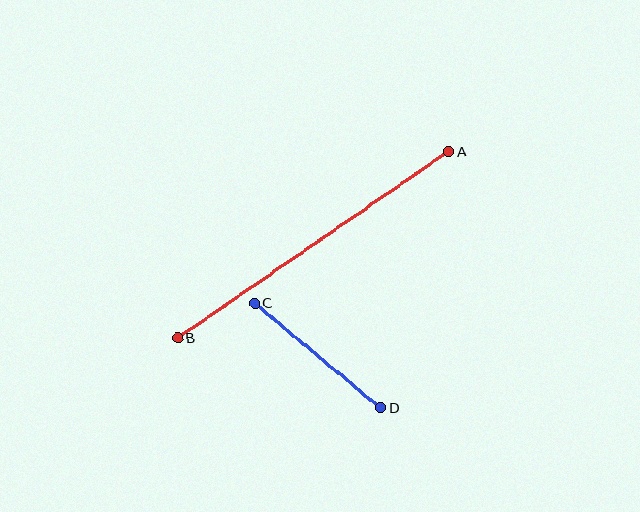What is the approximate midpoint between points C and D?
The midpoint is at approximately (318, 356) pixels.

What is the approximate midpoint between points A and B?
The midpoint is at approximately (313, 245) pixels.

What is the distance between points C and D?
The distance is approximately 164 pixels.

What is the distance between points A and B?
The distance is approximately 329 pixels.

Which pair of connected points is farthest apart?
Points A and B are farthest apart.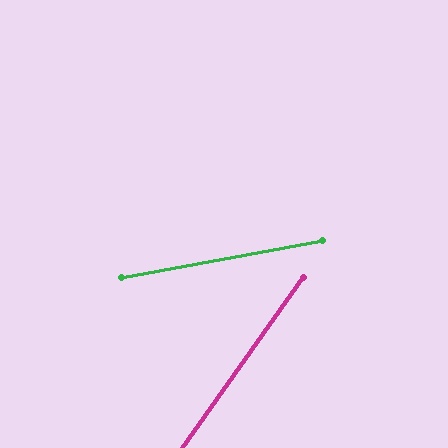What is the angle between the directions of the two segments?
Approximately 44 degrees.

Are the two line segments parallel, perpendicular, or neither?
Neither parallel nor perpendicular — they differ by about 44°.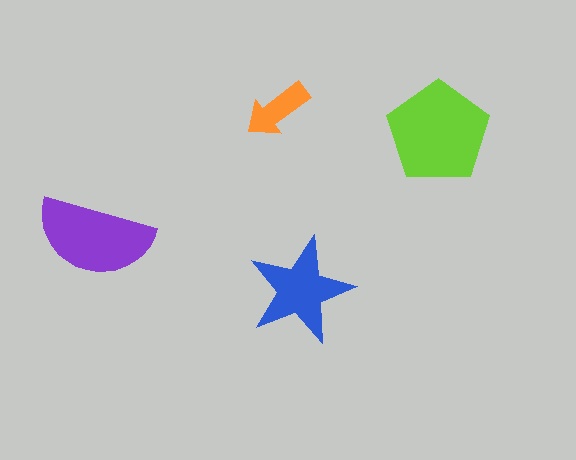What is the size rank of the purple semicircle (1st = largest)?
2nd.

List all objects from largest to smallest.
The lime pentagon, the purple semicircle, the blue star, the orange arrow.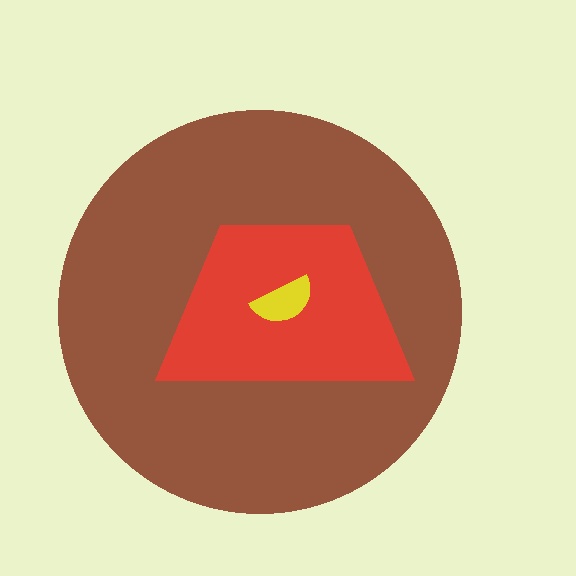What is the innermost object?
The yellow semicircle.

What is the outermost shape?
The brown circle.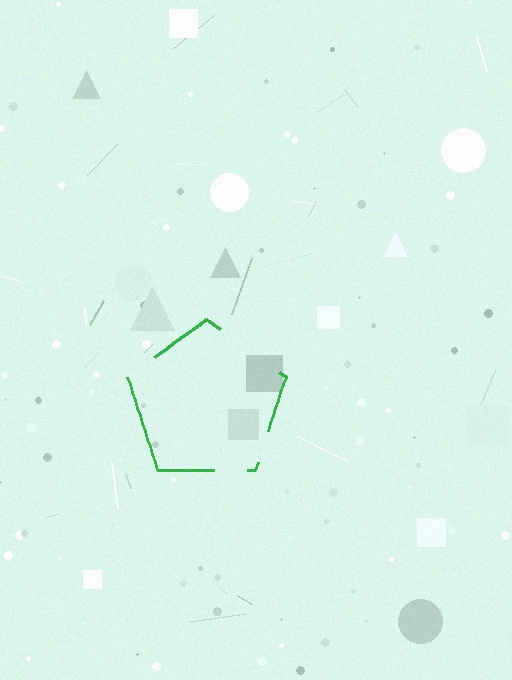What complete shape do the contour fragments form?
The contour fragments form a pentagon.